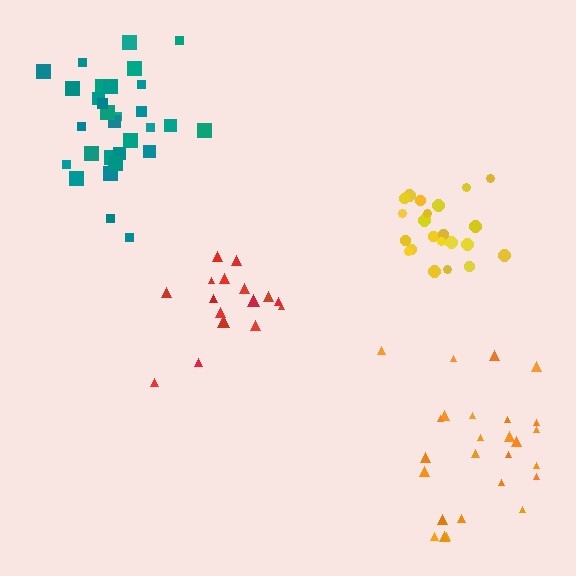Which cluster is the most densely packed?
Yellow.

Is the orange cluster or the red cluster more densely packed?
Red.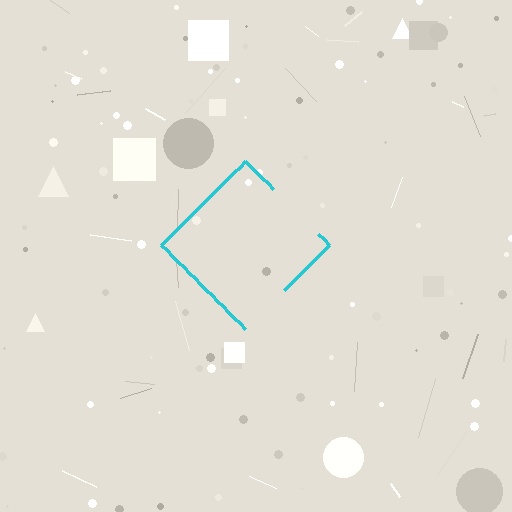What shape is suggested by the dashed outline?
The dashed outline suggests a diamond.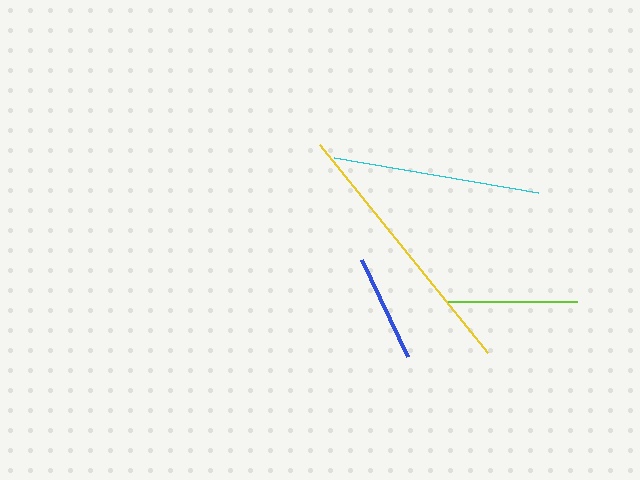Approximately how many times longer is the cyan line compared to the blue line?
The cyan line is approximately 1.9 times the length of the blue line.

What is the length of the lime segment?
The lime segment is approximately 128 pixels long.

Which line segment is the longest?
The yellow line is the longest at approximately 267 pixels.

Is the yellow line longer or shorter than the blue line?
The yellow line is longer than the blue line.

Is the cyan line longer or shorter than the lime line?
The cyan line is longer than the lime line.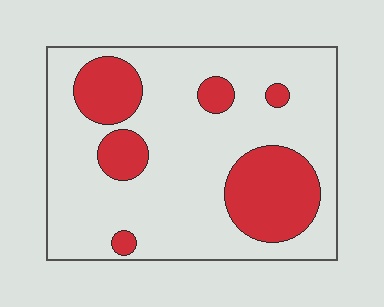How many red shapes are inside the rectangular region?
6.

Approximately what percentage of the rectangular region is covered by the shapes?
Approximately 25%.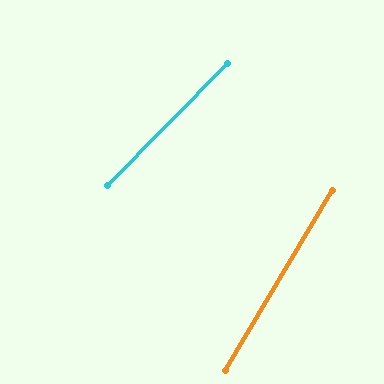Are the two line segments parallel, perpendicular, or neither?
Neither parallel nor perpendicular — they differ by about 14°.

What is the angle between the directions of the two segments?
Approximately 14 degrees.